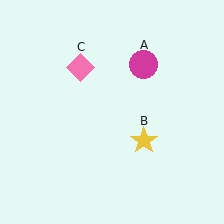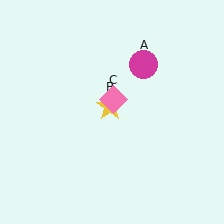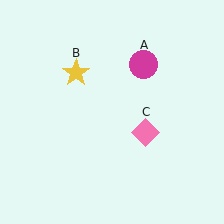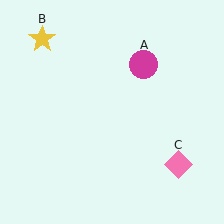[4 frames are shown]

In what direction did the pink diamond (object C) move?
The pink diamond (object C) moved down and to the right.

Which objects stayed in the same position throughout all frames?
Magenta circle (object A) remained stationary.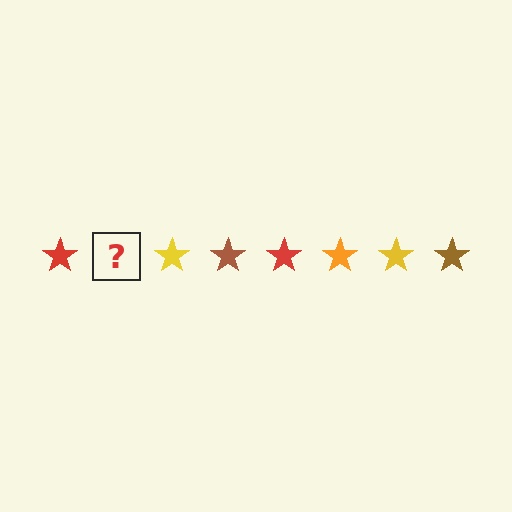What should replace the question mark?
The question mark should be replaced with an orange star.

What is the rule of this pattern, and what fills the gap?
The rule is that the pattern cycles through red, orange, yellow, brown stars. The gap should be filled with an orange star.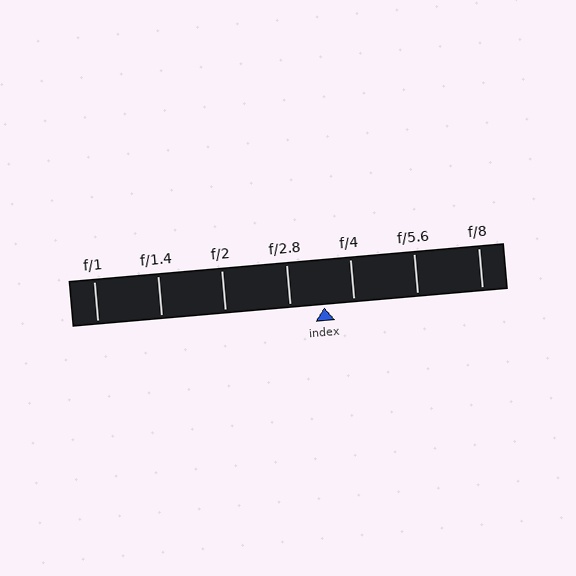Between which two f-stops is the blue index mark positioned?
The index mark is between f/2.8 and f/4.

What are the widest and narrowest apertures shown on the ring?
The widest aperture shown is f/1 and the narrowest is f/8.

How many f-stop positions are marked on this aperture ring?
There are 7 f-stop positions marked.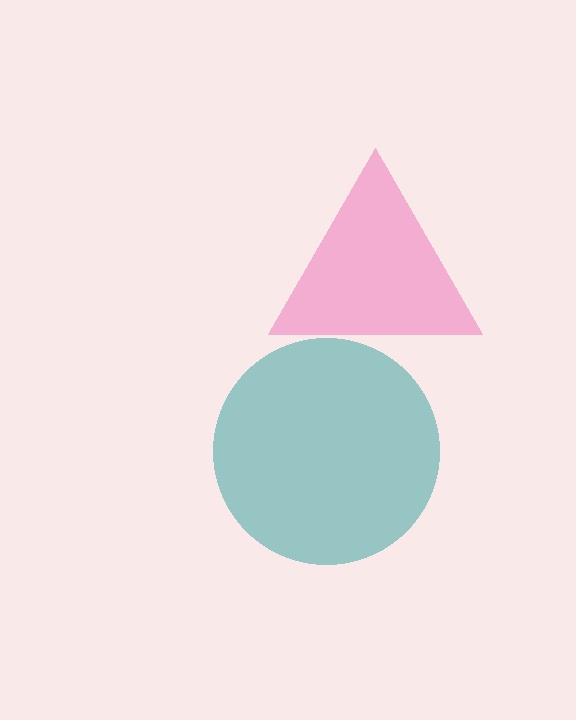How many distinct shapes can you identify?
There are 2 distinct shapes: a pink triangle, a teal circle.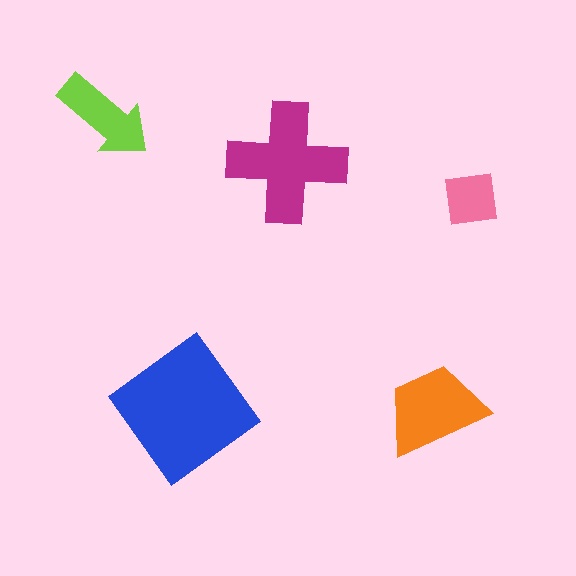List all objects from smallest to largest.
The pink square, the lime arrow, the orange trapezoid, the magenta cross, the blue diamond.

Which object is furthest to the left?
The lime arrow is leftmost.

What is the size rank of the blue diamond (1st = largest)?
1st.